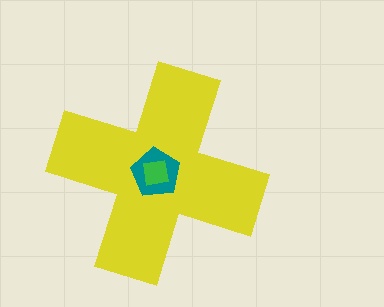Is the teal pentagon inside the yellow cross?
Yes.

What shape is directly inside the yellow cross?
The teal pentagon.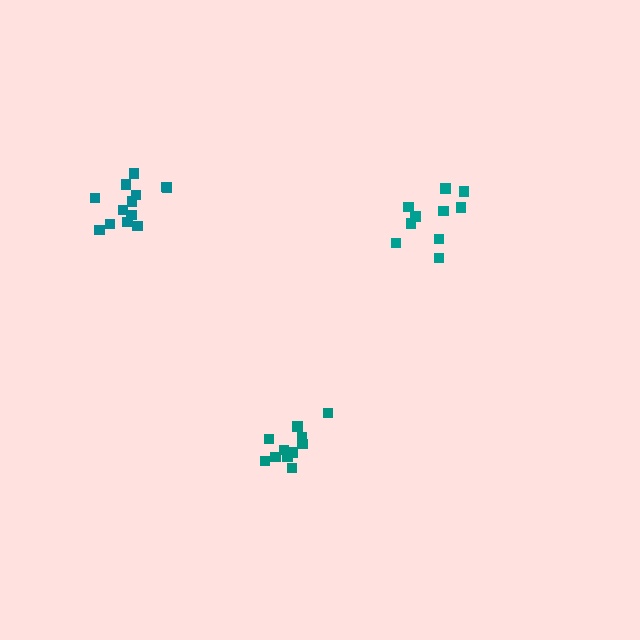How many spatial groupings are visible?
There are 3 spatial groupings.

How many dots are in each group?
Group 1: 10 dots, Group 2: 11 dots, Group 3: 13 dots (34 total).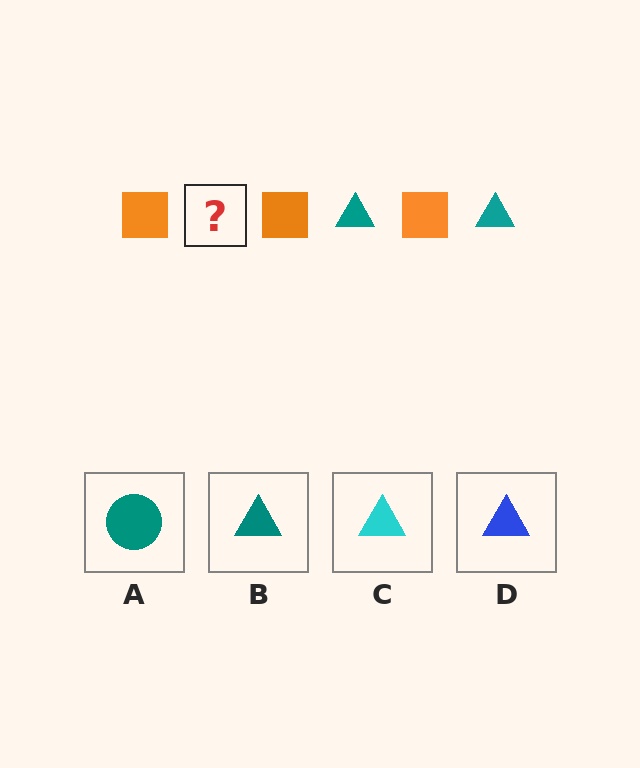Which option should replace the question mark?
Option B.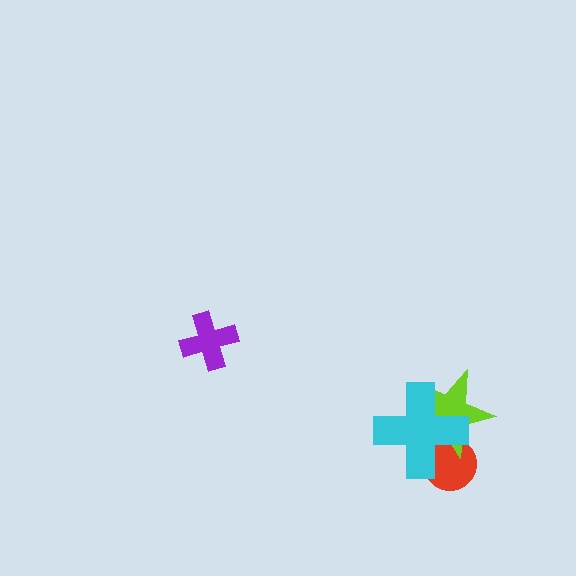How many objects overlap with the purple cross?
0 objects overlap with the purple cross.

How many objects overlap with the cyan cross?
2 objects overlap with the cyan cross.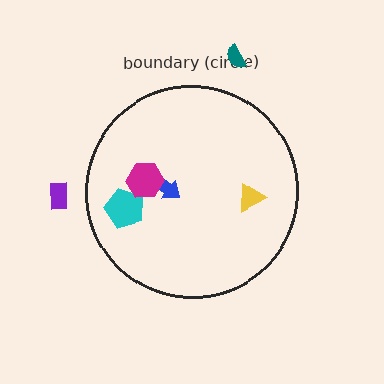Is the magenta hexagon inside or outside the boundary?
Inside.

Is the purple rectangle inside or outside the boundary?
Outside.